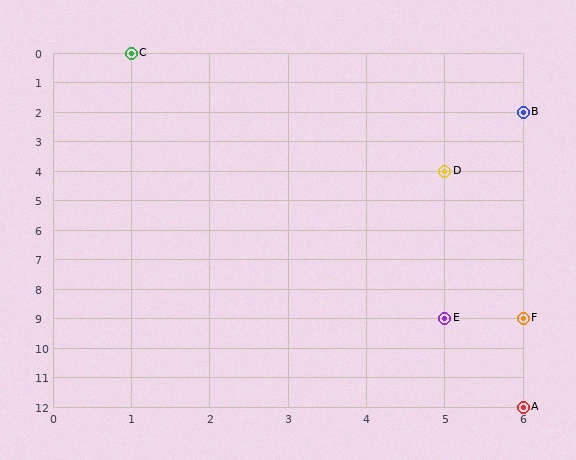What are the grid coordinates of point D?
Point D is at grid coordinates (5, 4).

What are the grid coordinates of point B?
Point B is at grid coordinates (6, 2).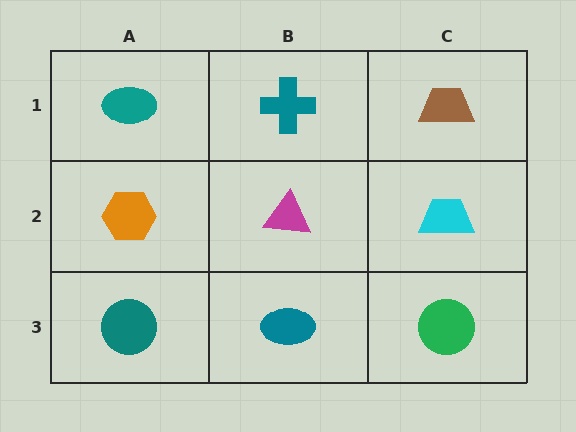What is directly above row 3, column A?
An orange hexagon.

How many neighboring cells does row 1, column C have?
2.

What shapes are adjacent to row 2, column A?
A teal ellipse (row 1, column A), a teal circle (row 3, column A), a magenta triangle (row 2, column B).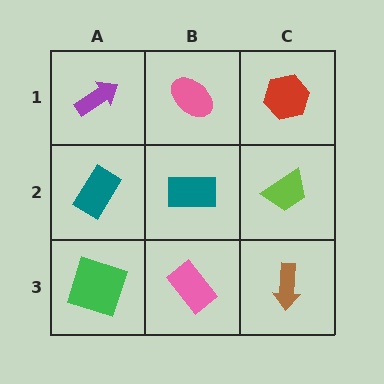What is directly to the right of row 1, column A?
A pink ellipse.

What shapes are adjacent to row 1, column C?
A lime trapezoid (row 2, column C), a pink ellipse (row 1, column B).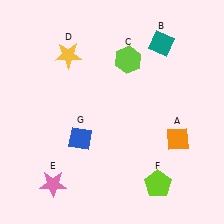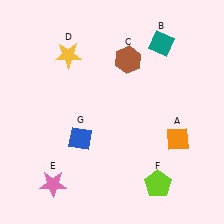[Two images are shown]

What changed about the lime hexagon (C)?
In Image 1, C is lime. In Image 2, it changed to brown.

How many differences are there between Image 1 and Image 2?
There is 1 difference between the two images.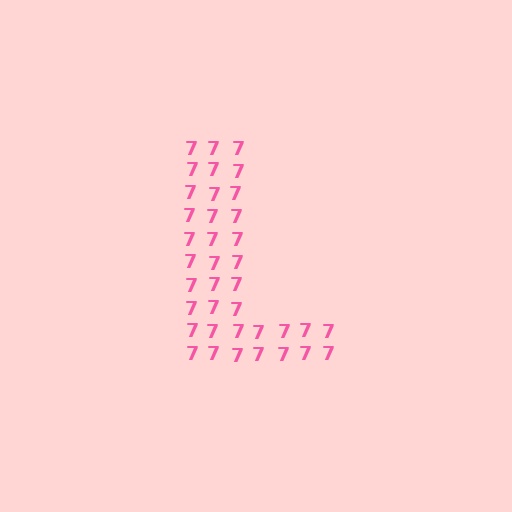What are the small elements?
The small elements are digit 7's.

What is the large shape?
The large shape is the letter L.